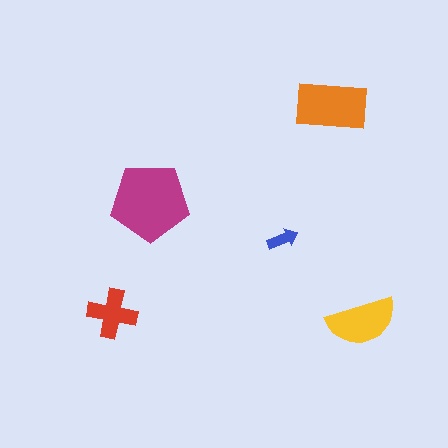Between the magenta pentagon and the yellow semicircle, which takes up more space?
The magenta pentagon.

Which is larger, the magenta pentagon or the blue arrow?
The magenta pentagon.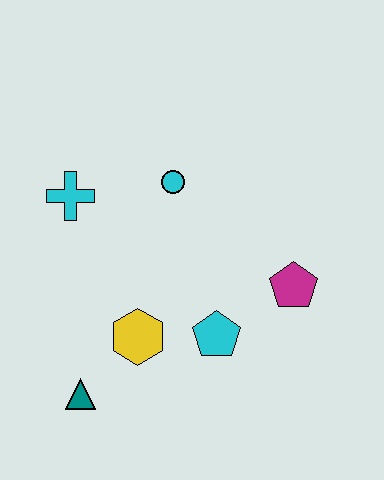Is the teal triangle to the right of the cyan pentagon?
No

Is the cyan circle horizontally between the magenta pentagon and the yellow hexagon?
Yes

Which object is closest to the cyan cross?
The cyan circle is closest to the cyan cross.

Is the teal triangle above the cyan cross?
No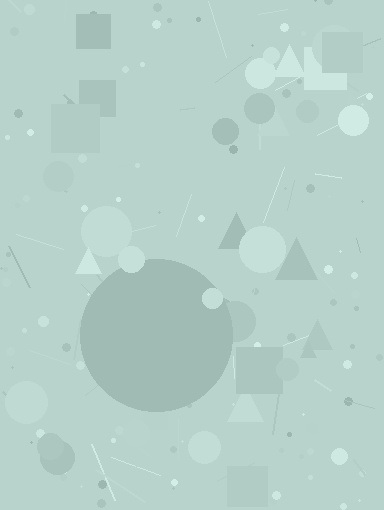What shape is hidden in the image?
A circle is hidden in the image.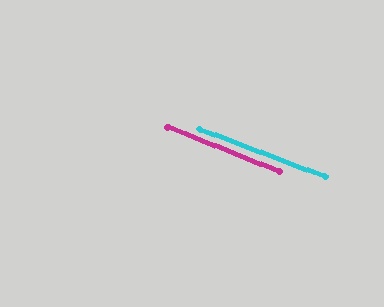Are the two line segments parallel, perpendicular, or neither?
Parallel — their directions differ by only 0.7°.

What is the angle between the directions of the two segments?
Approximately 1 degree.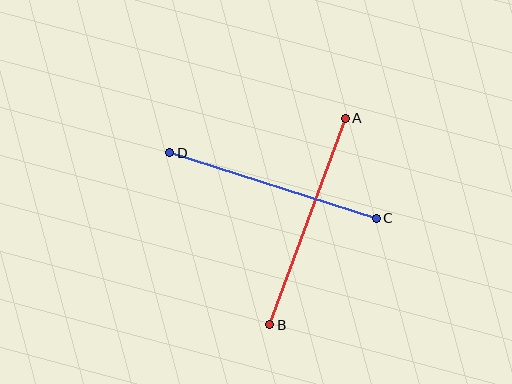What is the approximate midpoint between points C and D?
The midpoint is at approximately (273, 186) pixels.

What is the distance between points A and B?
The distance is approximately 220 pixels.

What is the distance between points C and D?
The distance is approximately 217 pixels.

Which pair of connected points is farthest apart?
Points A and B are farthest apart.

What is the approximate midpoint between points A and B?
The midpoint is at approximately (307, 222) pixels.